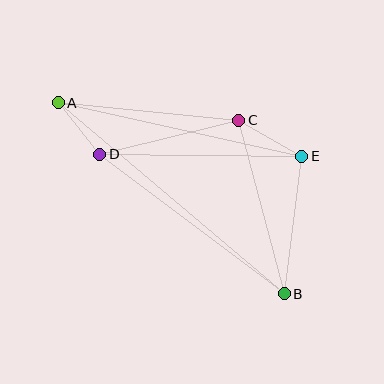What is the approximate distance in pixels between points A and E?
The distance between A and E is approximately 250 pixels.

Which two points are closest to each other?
Points A and D are closest to each other.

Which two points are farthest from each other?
Points A and B are farthest from each other.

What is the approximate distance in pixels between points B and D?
The distance between B and D is approximately 232 pixels.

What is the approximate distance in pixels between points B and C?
The distance between B and C is approximately 179 pixels.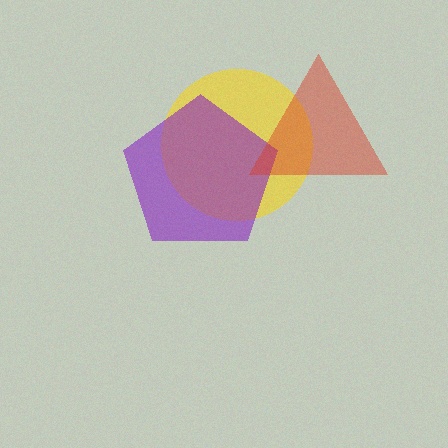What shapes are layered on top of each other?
The layered shapes are: a yellow circle, a purple pentagon, a red triangle.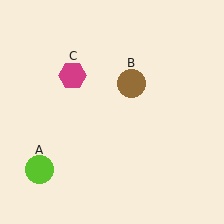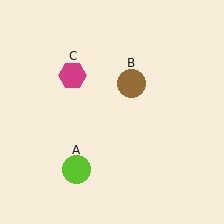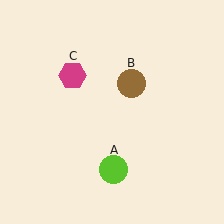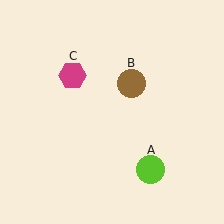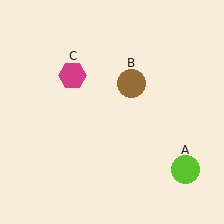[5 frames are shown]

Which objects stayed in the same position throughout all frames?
Brown circle (object B) and magenta hexagon (object C) remained stationary.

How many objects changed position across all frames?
1 object changed position: lime circle (object A).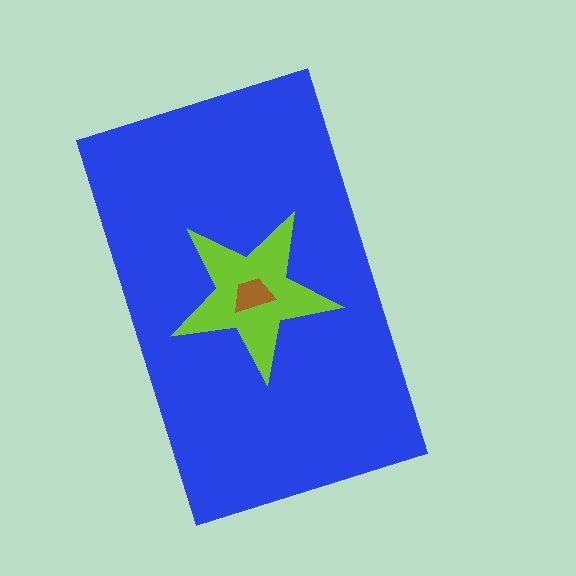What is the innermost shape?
The brown trapezoid.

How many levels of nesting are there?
3.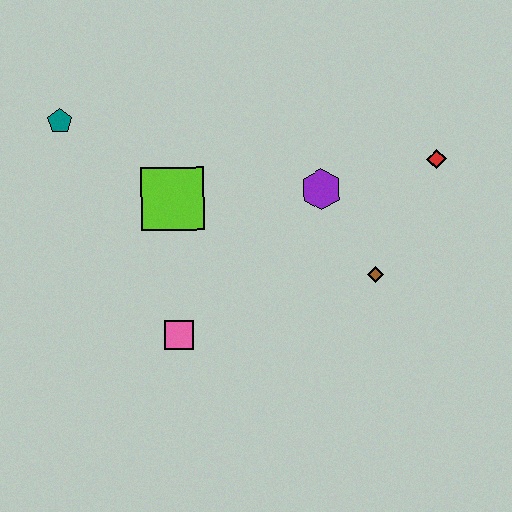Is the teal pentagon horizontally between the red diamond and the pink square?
No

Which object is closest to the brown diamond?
The purple hexagon is closest to the brown diamond.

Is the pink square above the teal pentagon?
No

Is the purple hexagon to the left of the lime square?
No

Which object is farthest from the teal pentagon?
The red diamond is farthest from the teal pentagon.